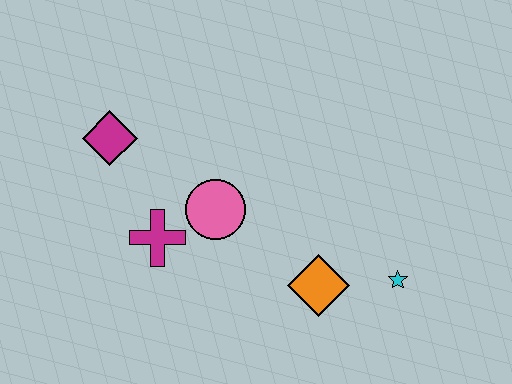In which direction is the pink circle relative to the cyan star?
The pink circle is to the left of the cyan star.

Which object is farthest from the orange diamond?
The magenta diamond is farthest from the orange diamond.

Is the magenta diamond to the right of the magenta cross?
No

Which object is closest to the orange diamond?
The cyan star is closest to the orange diamond.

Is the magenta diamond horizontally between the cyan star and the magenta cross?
No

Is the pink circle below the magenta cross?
No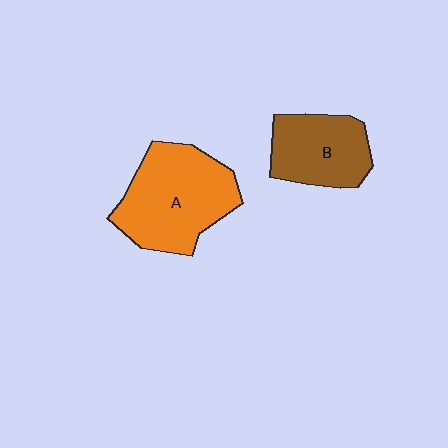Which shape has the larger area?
Shape A (orange).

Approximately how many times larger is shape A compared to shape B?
Approximately 1.5 times.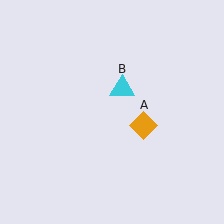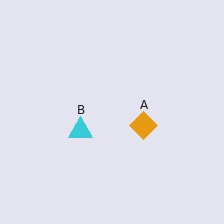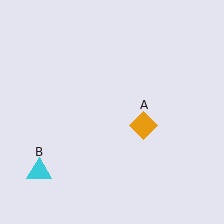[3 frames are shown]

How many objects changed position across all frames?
1 object changed position: cyan triangle (object B).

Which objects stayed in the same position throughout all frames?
Orange diamond (object A) remained stationary.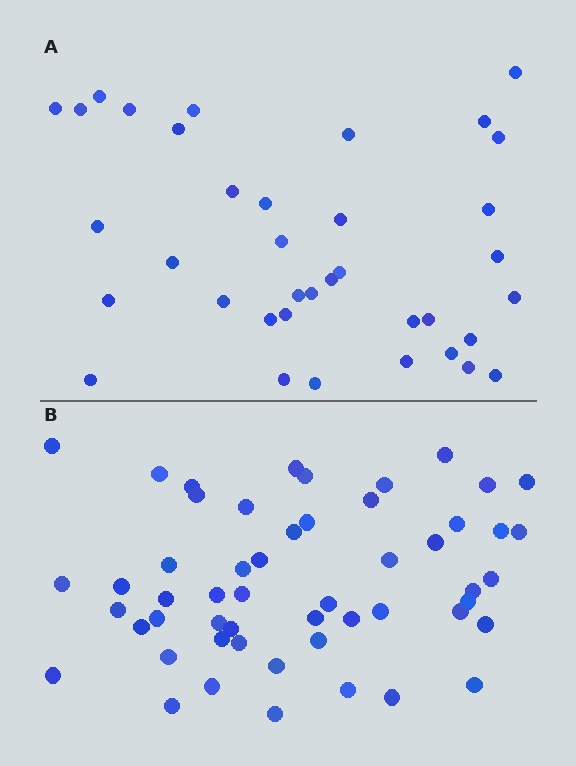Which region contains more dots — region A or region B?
Region B (the bottom region) has more dots.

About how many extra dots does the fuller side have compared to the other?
Region B has approximately 15 more dots than region A.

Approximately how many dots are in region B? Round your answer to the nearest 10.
About 50 dots. (The exact count is 53, which rounds to 50.)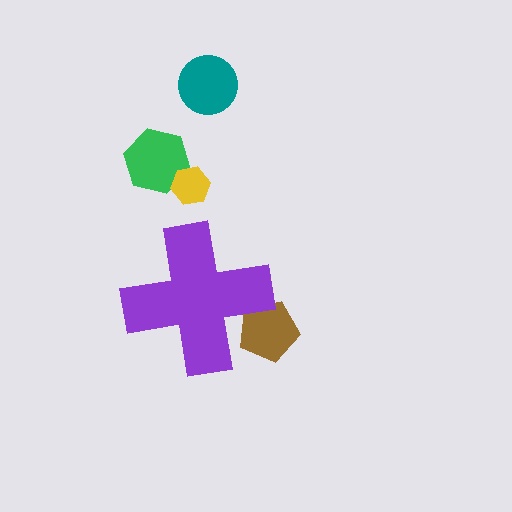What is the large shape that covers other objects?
A purple cross.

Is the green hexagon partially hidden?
No, the green hexagon is fully visible.